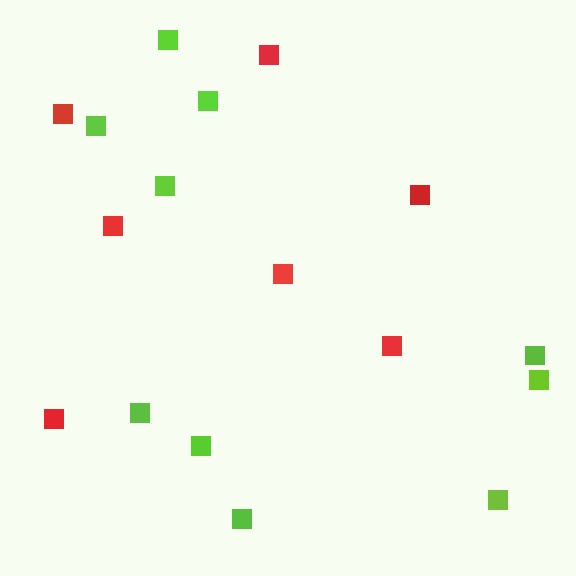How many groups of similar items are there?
There are 2 groups: one group of red squares (7) and one group of lime squares (10).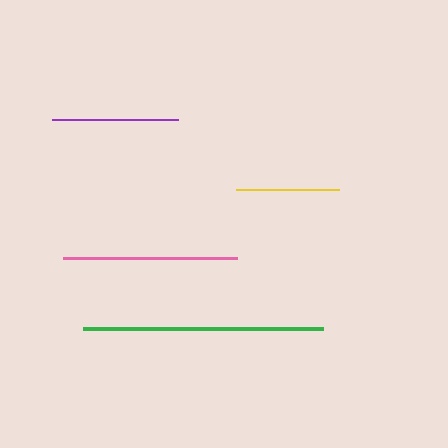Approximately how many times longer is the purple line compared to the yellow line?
The purple line is approximately 1.2 times the length of the yellow line.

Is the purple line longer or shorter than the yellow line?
The purple line is longer than the yellow line.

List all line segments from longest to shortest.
From longest to shortest: green, pink, purple, yellow.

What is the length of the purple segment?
The purple segment is approximately 127 pixels long.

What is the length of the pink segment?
The pink segment is approximately 174 pixels long.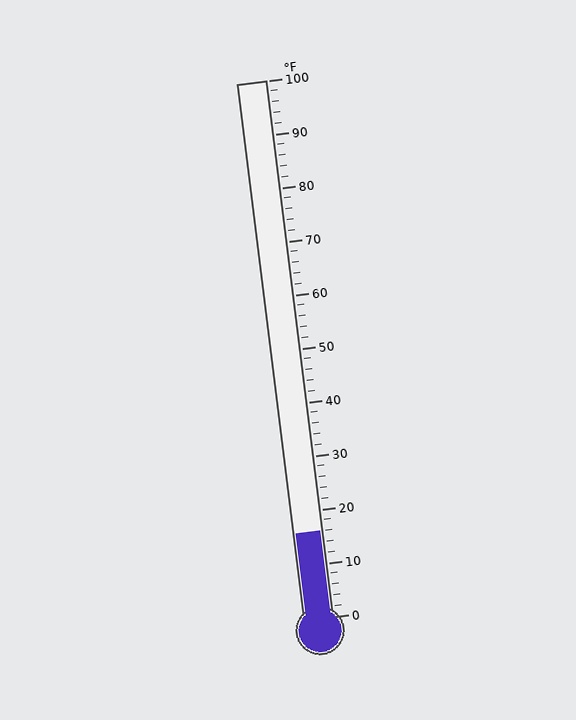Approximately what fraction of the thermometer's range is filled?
The thermometer is filled to approximately 15% of its range.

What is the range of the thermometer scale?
The thermometer scale ranges from 0°F to 100°F.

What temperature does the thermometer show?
The thermometer shows approximately 16°F.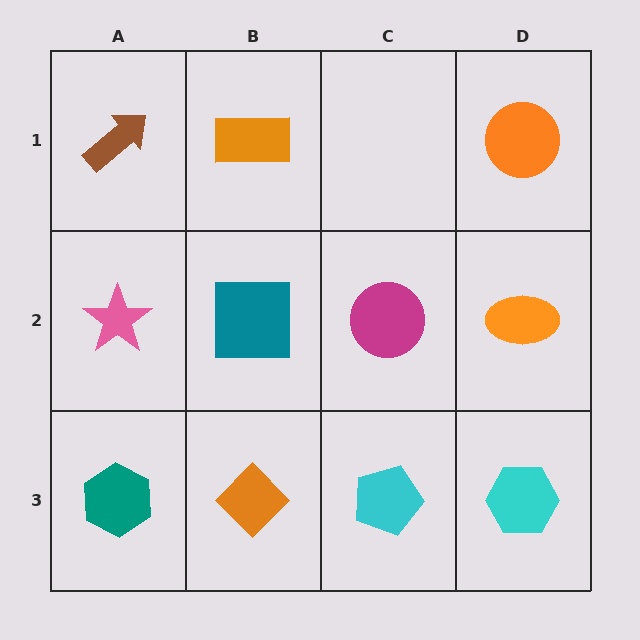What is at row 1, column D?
An orange circle.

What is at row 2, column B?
A teal square.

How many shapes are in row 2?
4 shapes.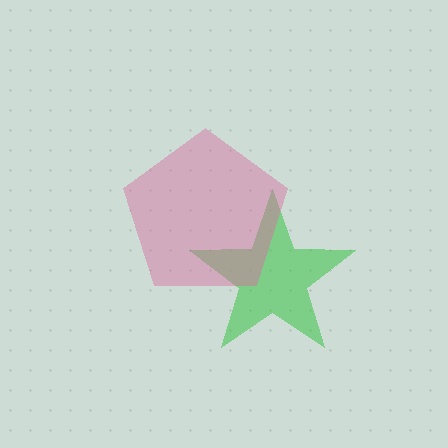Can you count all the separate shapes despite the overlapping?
Yes, there are 2 separate shapes.